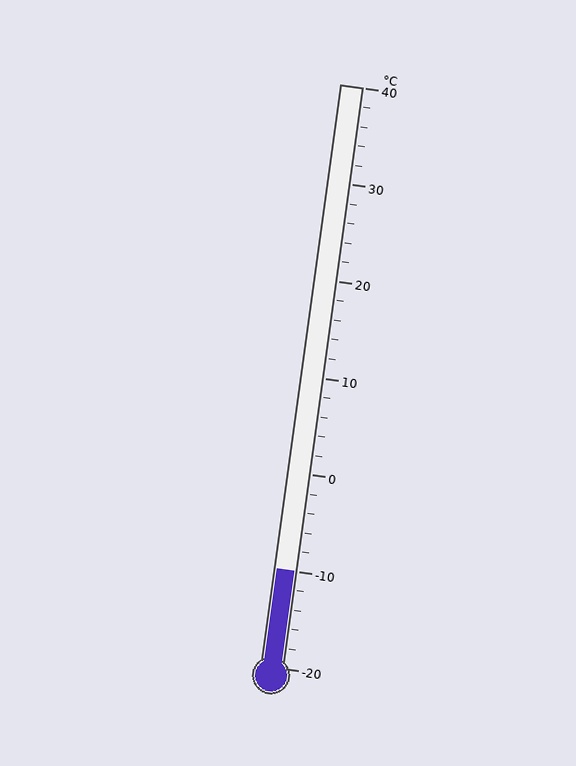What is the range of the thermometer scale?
The thermometer scale ranges from -20°C to 40°C.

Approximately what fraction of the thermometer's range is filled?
The thermometer is filled to approximately 15% of its range.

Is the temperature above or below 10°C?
The temperature is below 10°C.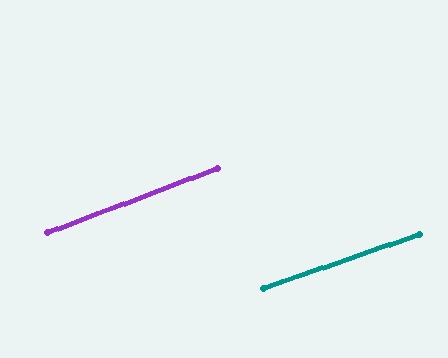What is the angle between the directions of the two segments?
Approximately 2 degrees.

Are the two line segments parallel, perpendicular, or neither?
Parallel — their directions differ by only 1.8°.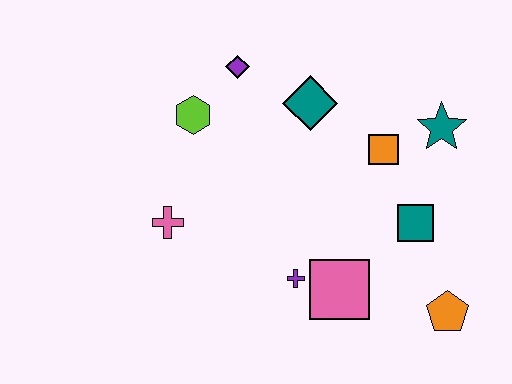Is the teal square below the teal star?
Yes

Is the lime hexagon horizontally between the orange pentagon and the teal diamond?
No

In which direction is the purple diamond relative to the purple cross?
The purple diamond is above the purple cross.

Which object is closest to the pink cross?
The lime hexagon is closest to the pink cross.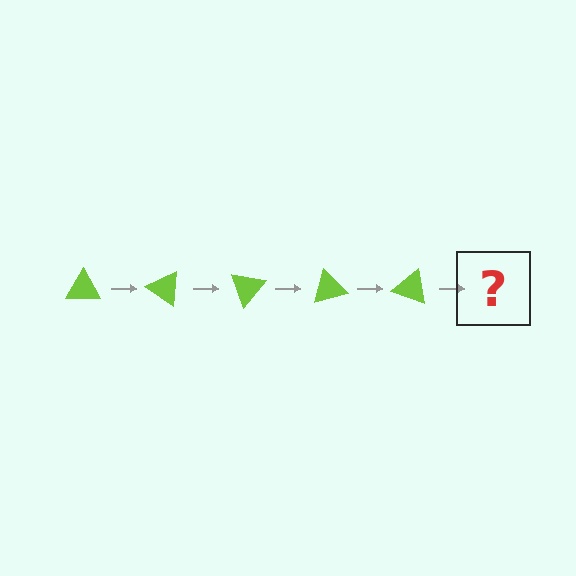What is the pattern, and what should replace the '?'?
The pattern is that the triangle rotates 35 degrees each step. The '?' should be a lime triangle rotated 175 degrees.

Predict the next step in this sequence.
The next step is a lime triangle rotated 175 degrees.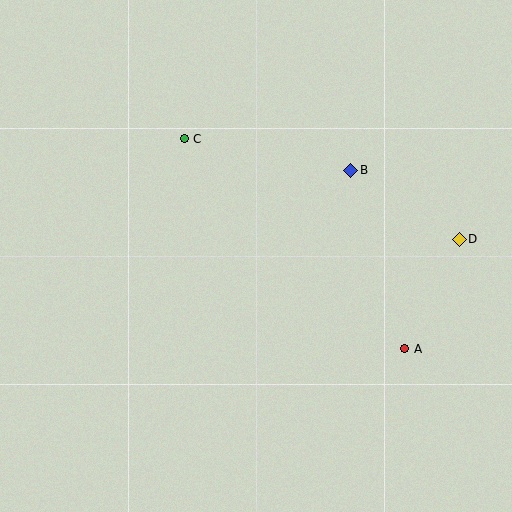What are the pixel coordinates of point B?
Point B is at (351, 170).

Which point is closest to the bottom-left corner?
Point C is closest to the bottom-left corner.